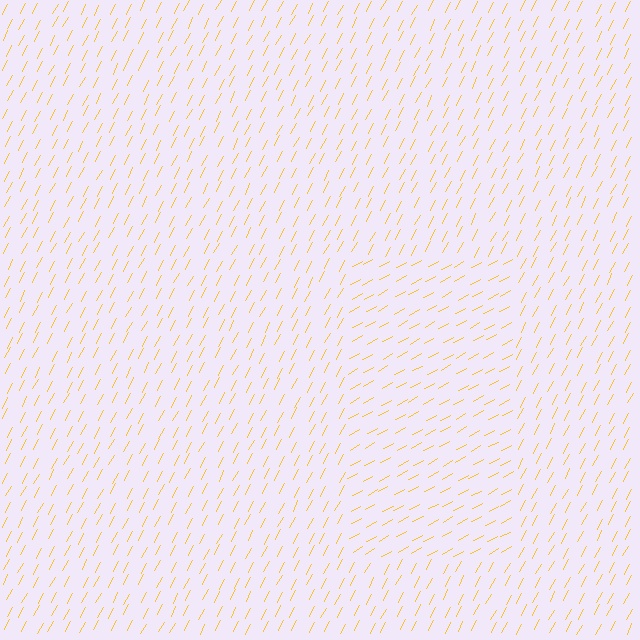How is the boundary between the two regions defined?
The boundary is defined purely by a change in line orientation (approximately 34 degrees difference). All lines are the same color and thickness.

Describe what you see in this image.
The image is filled with small yellow line segments. A rectangle region in the image has lines oriented differently from the surrounding lines, creating a visible texture boundary.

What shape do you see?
I see a rectangle.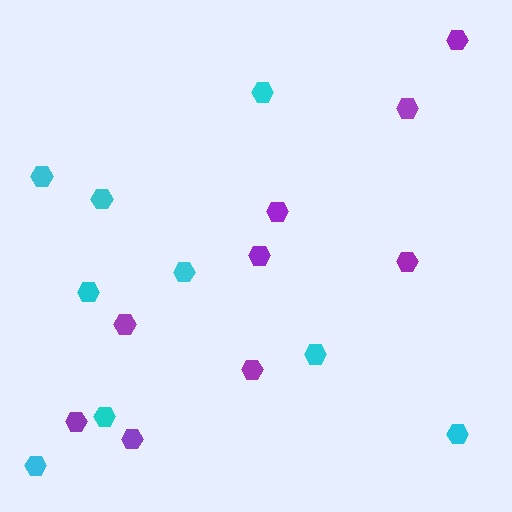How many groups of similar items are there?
There are 2 groups: one group of cyan hexagons (9) and one group of purple hexagons (9).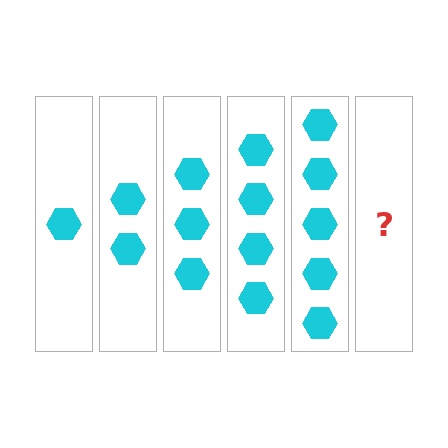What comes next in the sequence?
The next element should be 6 hexagons.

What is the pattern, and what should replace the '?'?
The pattern is that each step adds one more hexagon. The '?' should be 6 hexagons.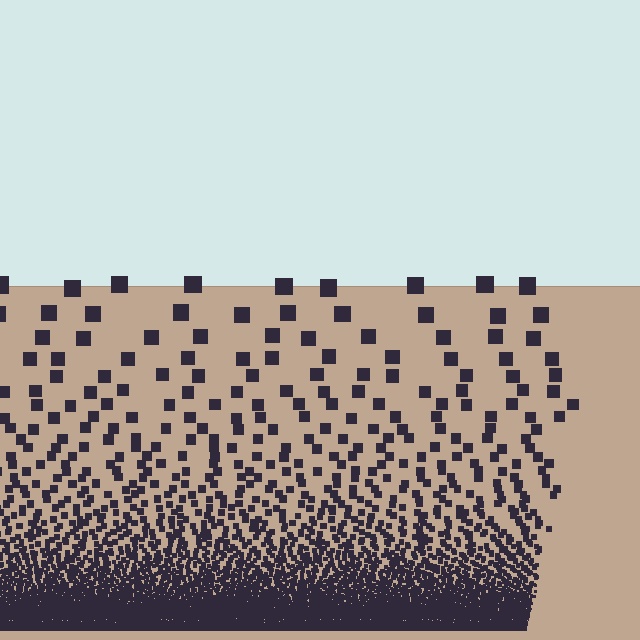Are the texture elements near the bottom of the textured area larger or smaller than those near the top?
Smaller. The gradient is inverted — elements near the bottom are smaller and denser.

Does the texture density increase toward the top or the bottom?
Density increases toward the bottom.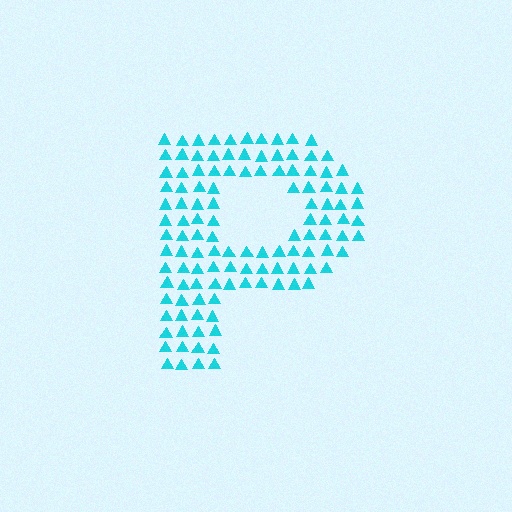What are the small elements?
The small elements are triangles.